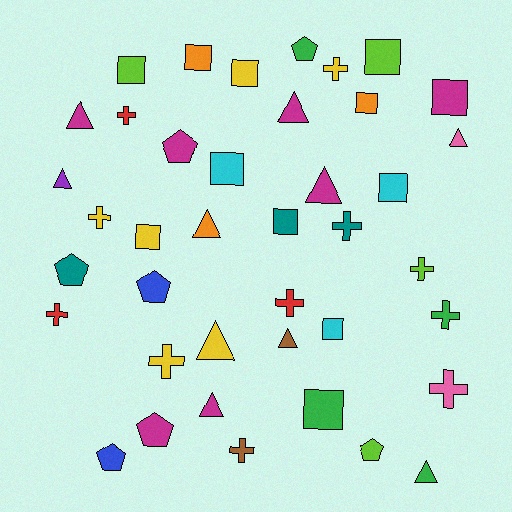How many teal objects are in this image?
There are 3 teal objects.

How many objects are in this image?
There are 40 objects.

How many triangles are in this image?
There are 10 triangles.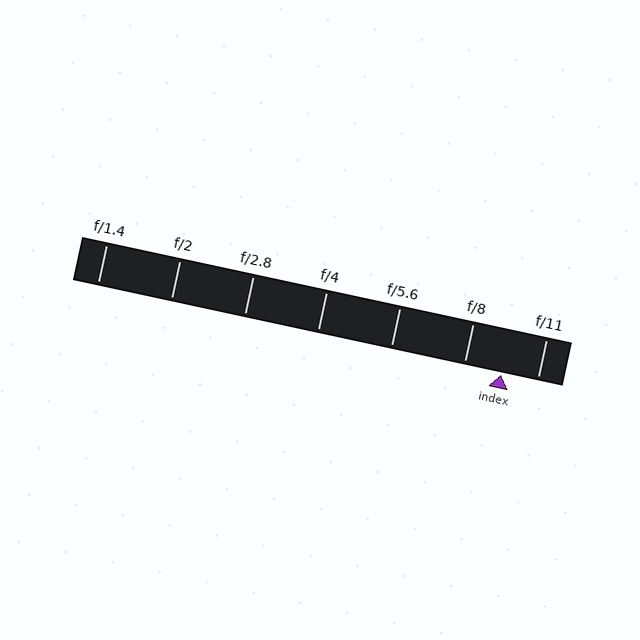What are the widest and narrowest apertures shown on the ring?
The widest aperture shown is f/1.4 and the narrowest is f/11.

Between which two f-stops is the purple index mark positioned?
The index mark is between f/8 and f/11.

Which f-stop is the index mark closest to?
The index mark is closest to f/11.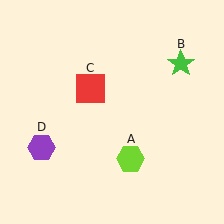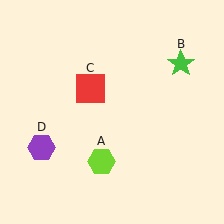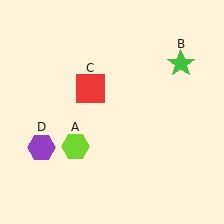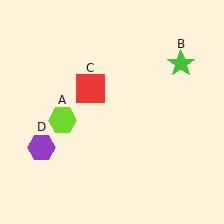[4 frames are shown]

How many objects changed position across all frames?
1 object changed position: lime hexagon (object A).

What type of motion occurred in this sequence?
The lime hexagon (object A) rotated clockwise around the center of the scene.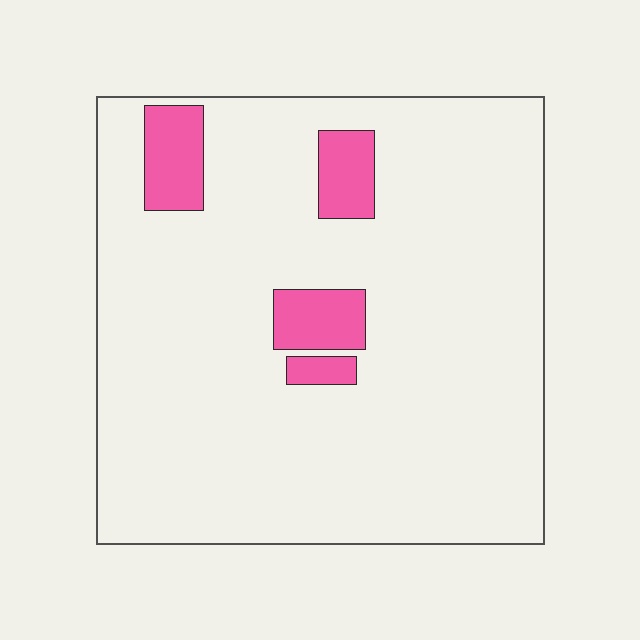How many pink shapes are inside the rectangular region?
4.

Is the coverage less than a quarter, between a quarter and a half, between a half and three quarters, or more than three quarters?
Less than a quarter.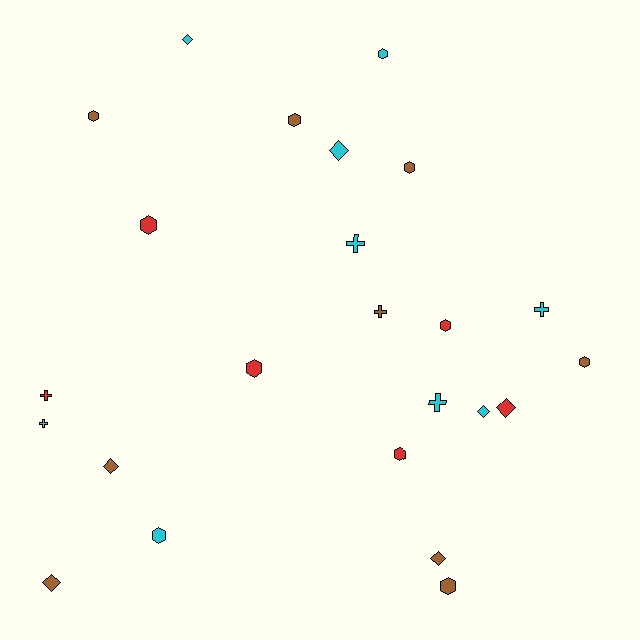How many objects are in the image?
There are 24 objects.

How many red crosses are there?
There is 1 red cross.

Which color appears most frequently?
Brown, with 9 objects.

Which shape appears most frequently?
Hexagon, with 11 objects.